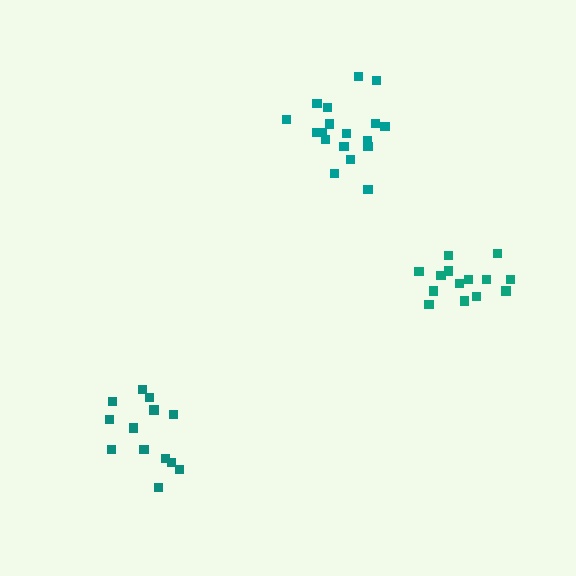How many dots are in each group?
Group 1: 13 dots, Group 2: 18 dots, Group 3: 14 dots (45 total).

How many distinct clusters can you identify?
There are 3 distinct clusters.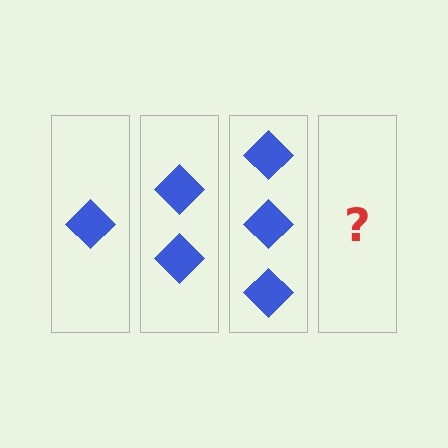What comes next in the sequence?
The next element should be 4 diamonds.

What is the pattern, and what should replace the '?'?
The pattern is that each step adds one more diamond. The '?' should be 4 diamonds.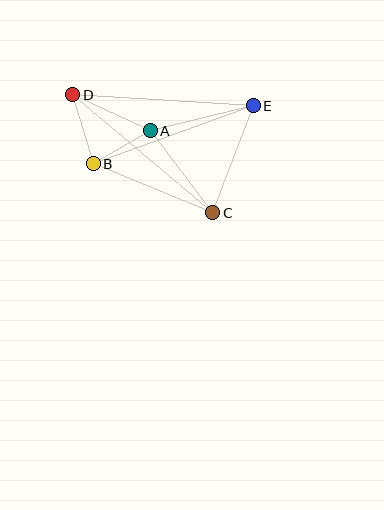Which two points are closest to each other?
Points A and B are closest to each other.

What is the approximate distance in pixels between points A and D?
The distance between A and D is approximately 85 pixels.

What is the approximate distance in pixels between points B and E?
The distance between B and E is approximately 170 pixels.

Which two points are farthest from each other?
Points C and D are farthest from each other.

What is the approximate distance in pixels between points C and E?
The distance between C and E is approximately 114 pixels.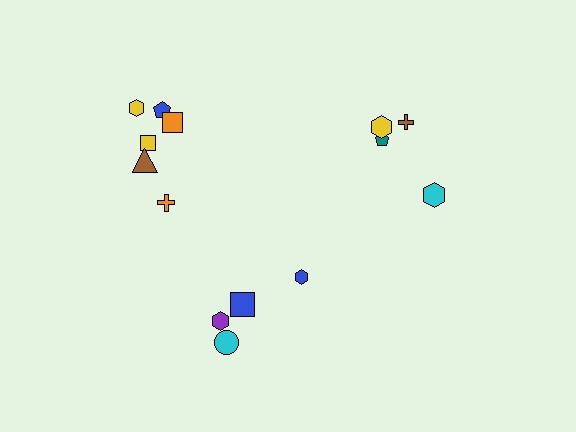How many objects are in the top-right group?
There are 4 objects.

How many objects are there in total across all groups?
There are 14 objects.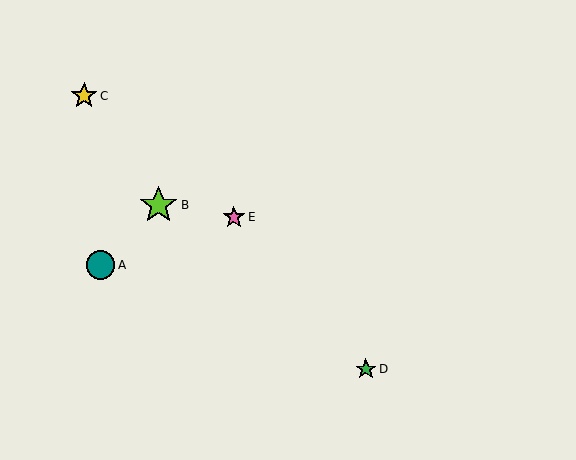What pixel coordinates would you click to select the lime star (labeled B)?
Click at (159, 205) to select the lime star B.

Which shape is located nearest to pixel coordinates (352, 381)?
The green star (labeled D) at (366, 369) is nearest to that location.